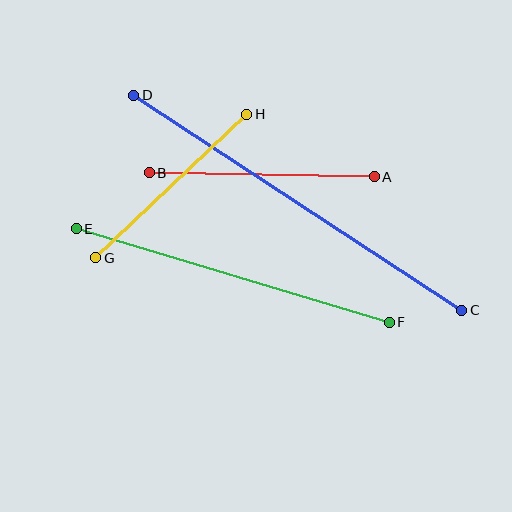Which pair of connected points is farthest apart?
Points C and D are farthest apart.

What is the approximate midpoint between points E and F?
The midpoint is at approximately (233, 275) pixels.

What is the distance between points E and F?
The distance is approximately 327 pixels.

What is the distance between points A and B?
The distance is approximately 225 pixels.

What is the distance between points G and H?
The distance is approximately 209 pixels.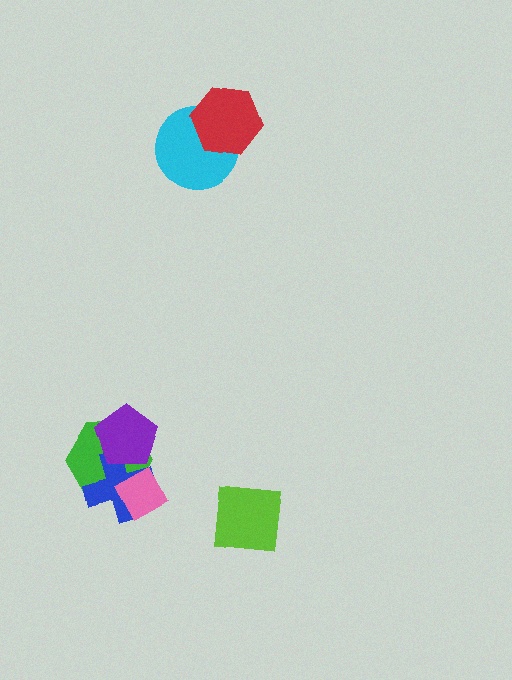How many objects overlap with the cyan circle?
1 object overlaps with the cyan circle.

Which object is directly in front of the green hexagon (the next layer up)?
The blue cross is directly in front of the green hexagon.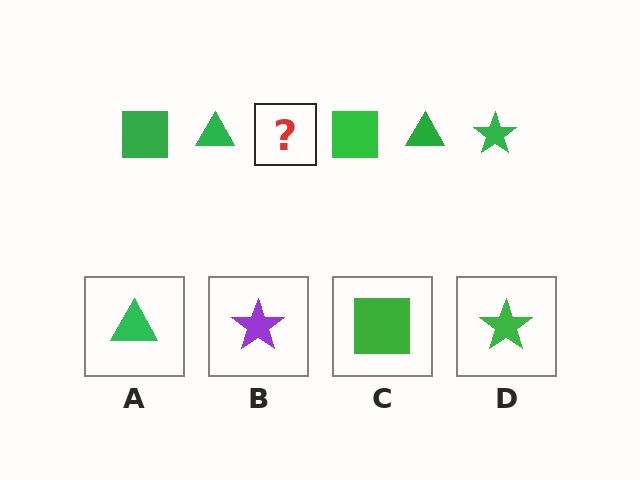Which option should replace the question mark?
Option D.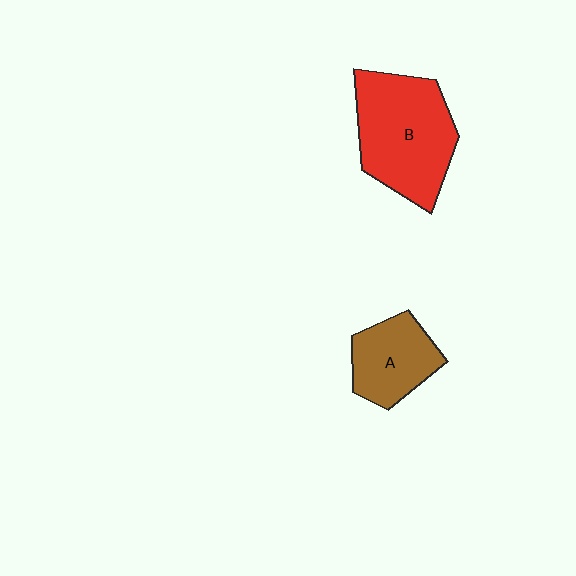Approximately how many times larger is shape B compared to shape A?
Approximately 1.7 times.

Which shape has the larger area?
Shape B (red).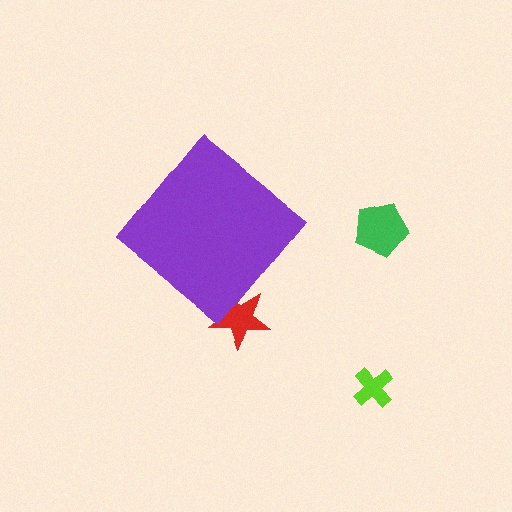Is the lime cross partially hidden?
No, the lime cross is fully visible.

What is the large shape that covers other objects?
A purple diamond.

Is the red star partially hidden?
Yes, the red star is partially hidden behind the purple diamond.